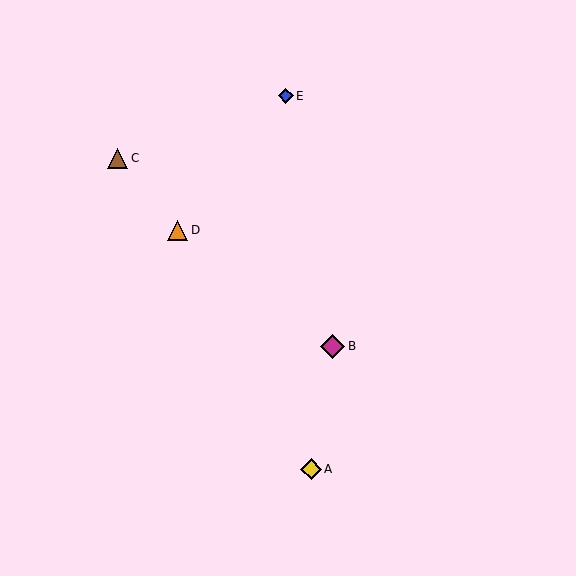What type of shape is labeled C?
Shape C is a brown triangle.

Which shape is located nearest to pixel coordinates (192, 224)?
The orange triangle (labeled D) at (178, 230) is nearest to that location.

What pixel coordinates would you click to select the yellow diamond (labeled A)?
Click at (311, 469) to select the yellow diamond A.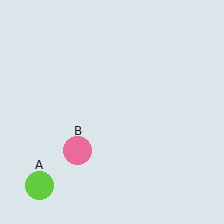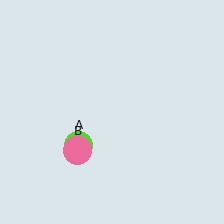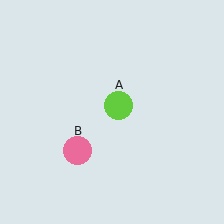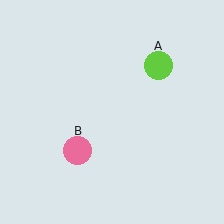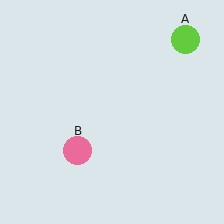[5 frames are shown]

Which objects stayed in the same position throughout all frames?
Pink circle (object B) remained stationary.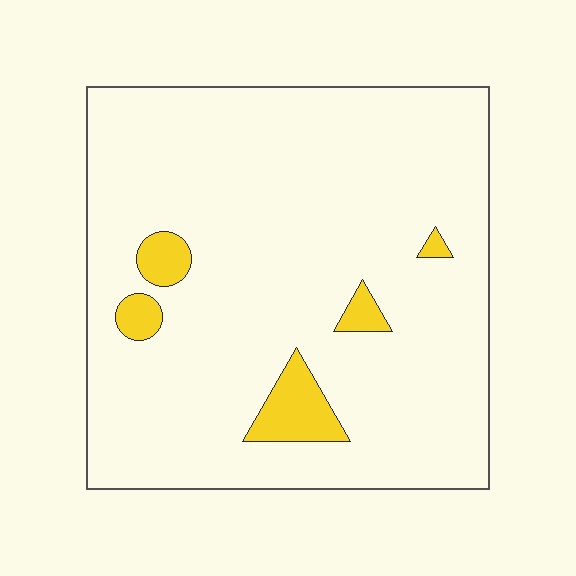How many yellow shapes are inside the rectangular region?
5.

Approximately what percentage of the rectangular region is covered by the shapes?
Approximately 5%.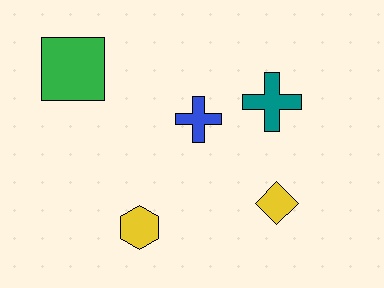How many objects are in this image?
There are 5 objects.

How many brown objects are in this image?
There are no brown objects.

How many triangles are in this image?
There are no triangles.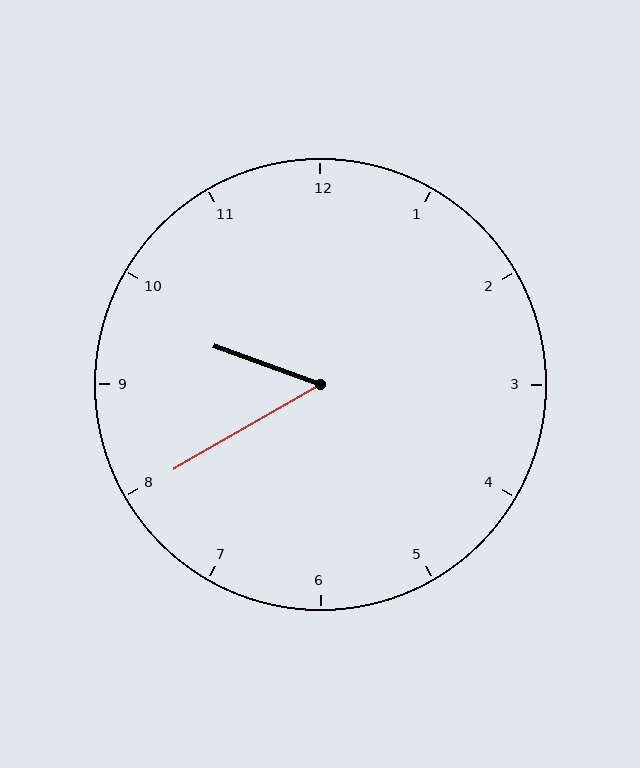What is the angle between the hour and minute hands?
Approximately 50 degrees.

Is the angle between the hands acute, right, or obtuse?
It is acute.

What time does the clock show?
9:40.